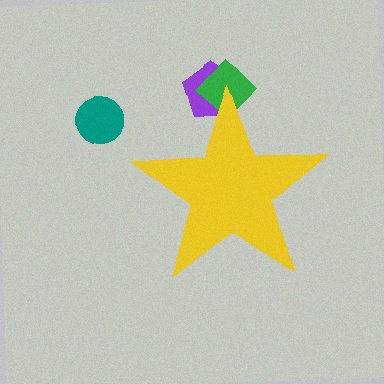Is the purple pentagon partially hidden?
Yes, the purple pentagon is partially hidden behind the yellow star.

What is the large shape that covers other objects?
A yellow star.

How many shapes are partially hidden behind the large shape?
2 shapes are partially hidden.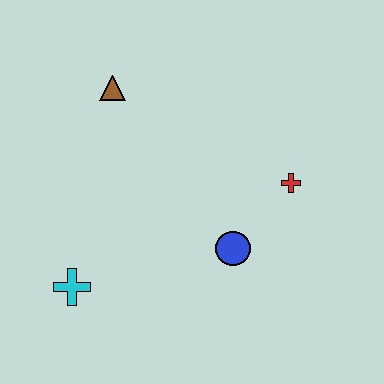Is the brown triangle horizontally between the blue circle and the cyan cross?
Yes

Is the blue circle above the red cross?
No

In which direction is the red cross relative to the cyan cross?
The red cross is to the right of the cyan cross.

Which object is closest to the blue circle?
The red cross is closest to the blue circle.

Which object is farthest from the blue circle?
The brown triangle is farthest from the blue circle.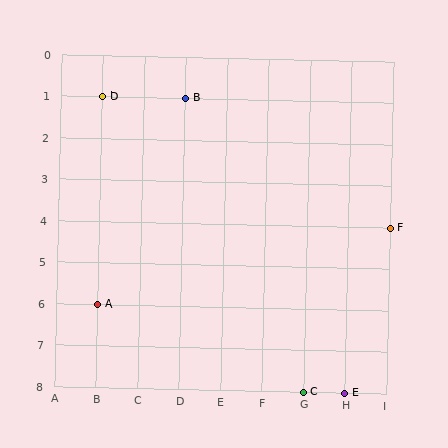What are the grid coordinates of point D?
Point D is at grid coordinates (B, 1).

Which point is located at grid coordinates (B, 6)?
Point A is at (B, 6).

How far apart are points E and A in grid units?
Points E and A are 6 columns and 2 rows apart (about 6.3 grid units diagonally).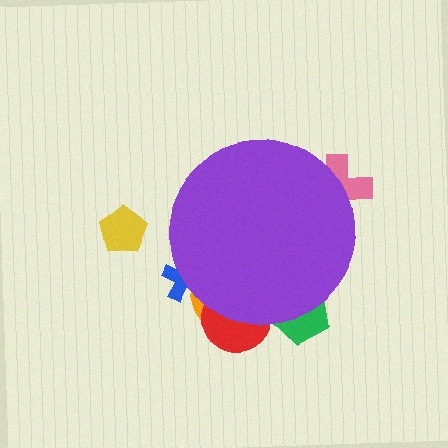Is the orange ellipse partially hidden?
Yes, the orange ellipse is partially hidden behind the purple circle.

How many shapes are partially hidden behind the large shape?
5 shapes are partially hidden.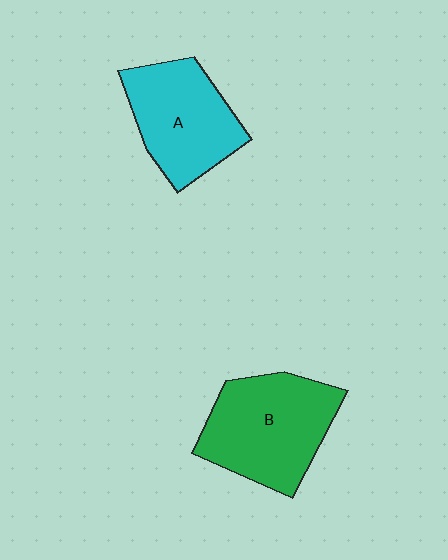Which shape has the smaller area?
Shape A (cyan).